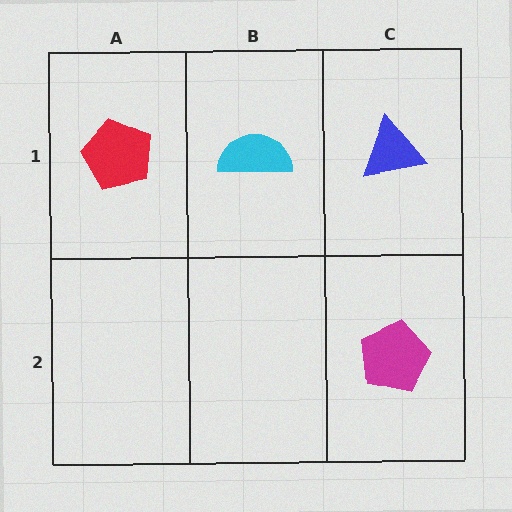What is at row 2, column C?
A magenta pentagon.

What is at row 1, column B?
A cyan semicircle.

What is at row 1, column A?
A red pentagon.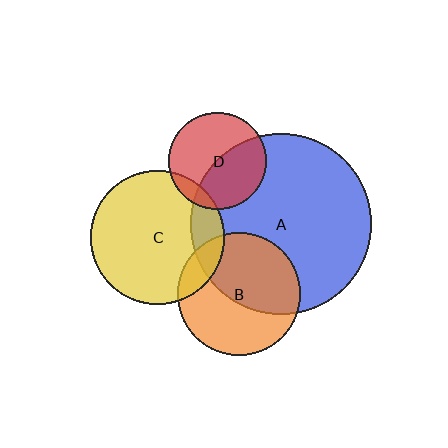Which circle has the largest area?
Circle A (blue).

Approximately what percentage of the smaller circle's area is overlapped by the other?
Approximately 15%.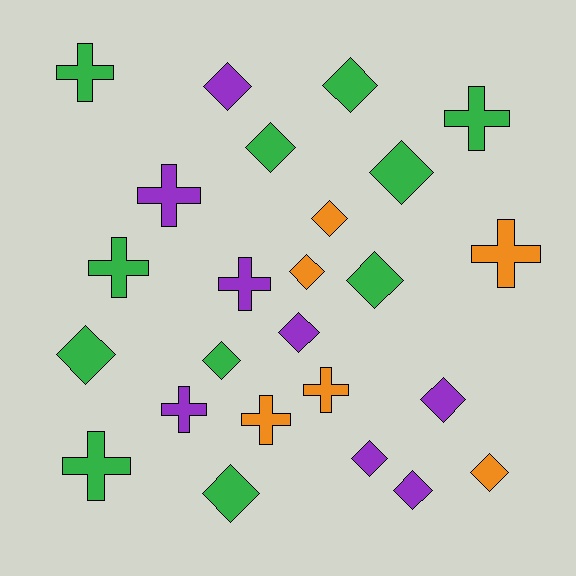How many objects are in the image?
There are 25 objects.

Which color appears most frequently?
Green, with 11 objects.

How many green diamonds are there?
There are 7 green diamonds.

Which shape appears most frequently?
Diamond, with 15 objects.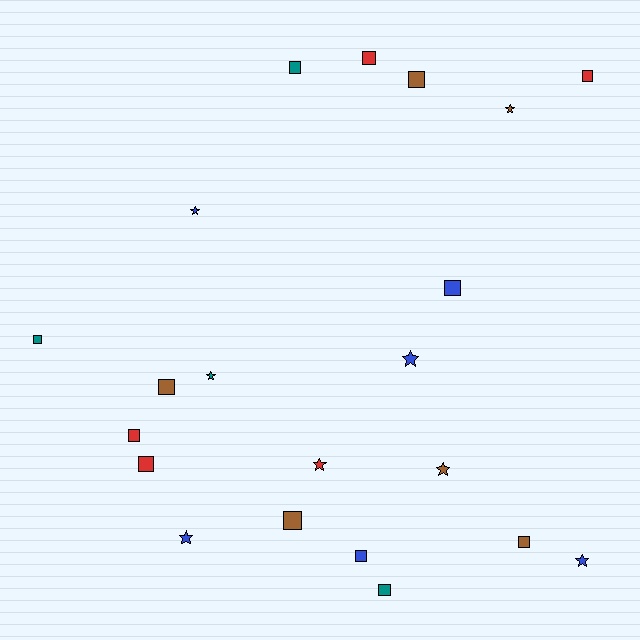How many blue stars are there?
There are 4 blue stars.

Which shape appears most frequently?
Square, with 13 objects.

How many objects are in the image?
There are 21 objects.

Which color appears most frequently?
Brown, with 6 objects.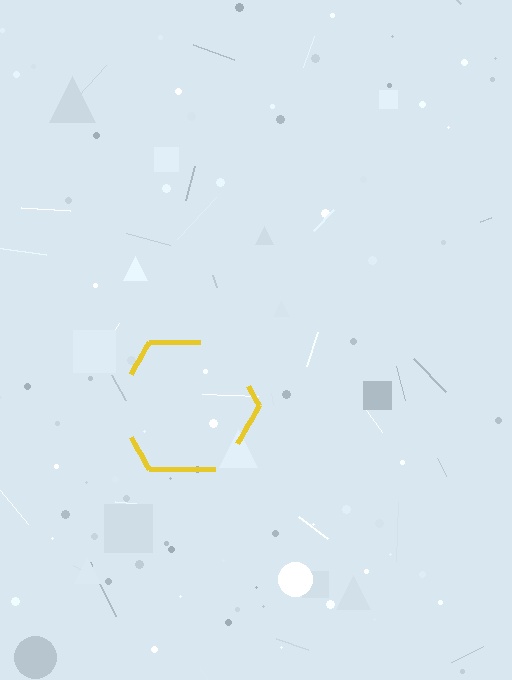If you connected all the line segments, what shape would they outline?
They would outline a hexagon.